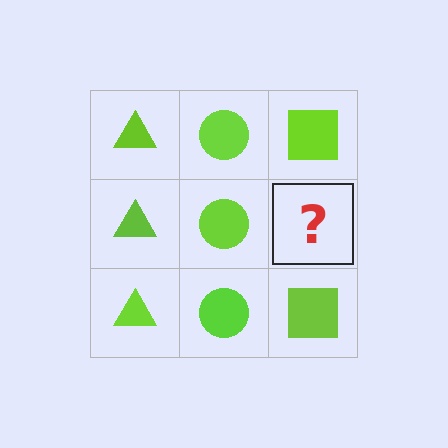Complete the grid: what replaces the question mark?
The question mark should be replaced with a lime square.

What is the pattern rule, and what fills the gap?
The rule is that each column has a consistent shape. The gap should be filled with a lime square.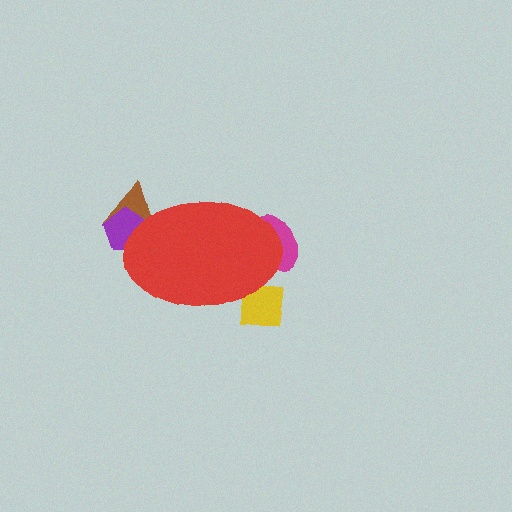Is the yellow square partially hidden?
Yes, the yellow square is partially hidden behind the red ellipse.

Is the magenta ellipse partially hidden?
Yes, the magenta ellipse is partially hidden behind the red ellipse.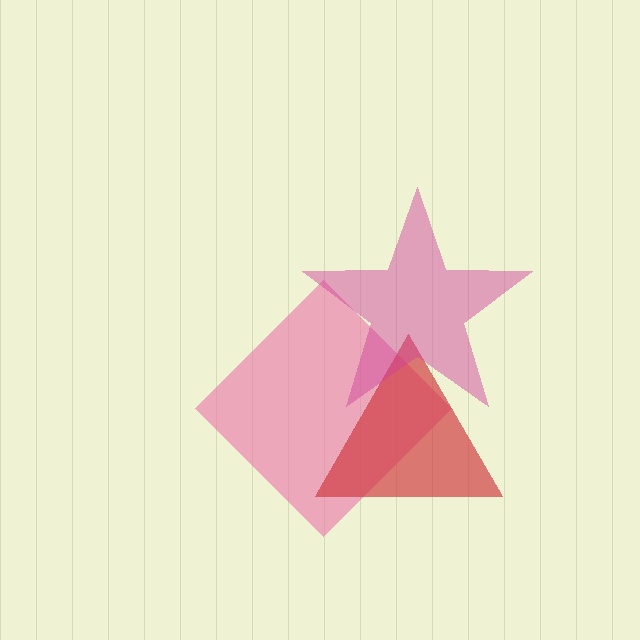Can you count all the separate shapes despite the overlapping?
Yes, there are 3 separate shapes.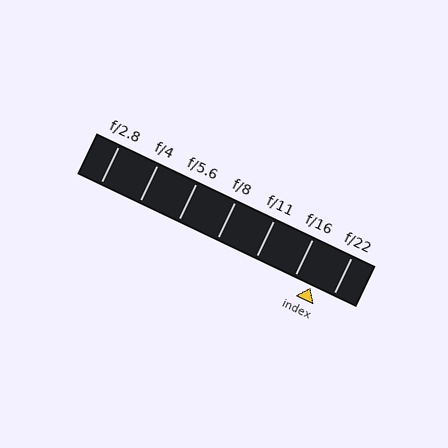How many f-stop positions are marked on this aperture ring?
There are 7 f-stop positions marked.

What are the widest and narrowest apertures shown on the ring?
The widest aperture shown is f/2.8 and the narrowest is f/22.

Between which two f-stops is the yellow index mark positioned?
The index mark is between f/16 and f/22.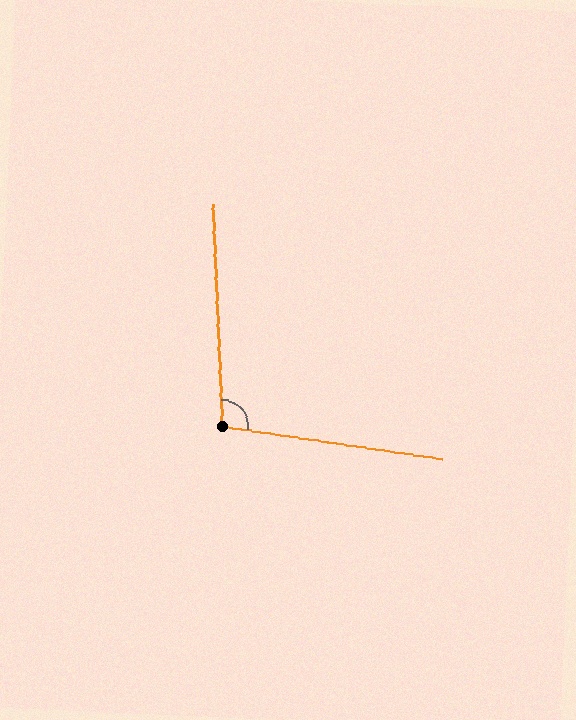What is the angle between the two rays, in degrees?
Approximately 101 degrees.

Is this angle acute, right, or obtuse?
It is obtuse.